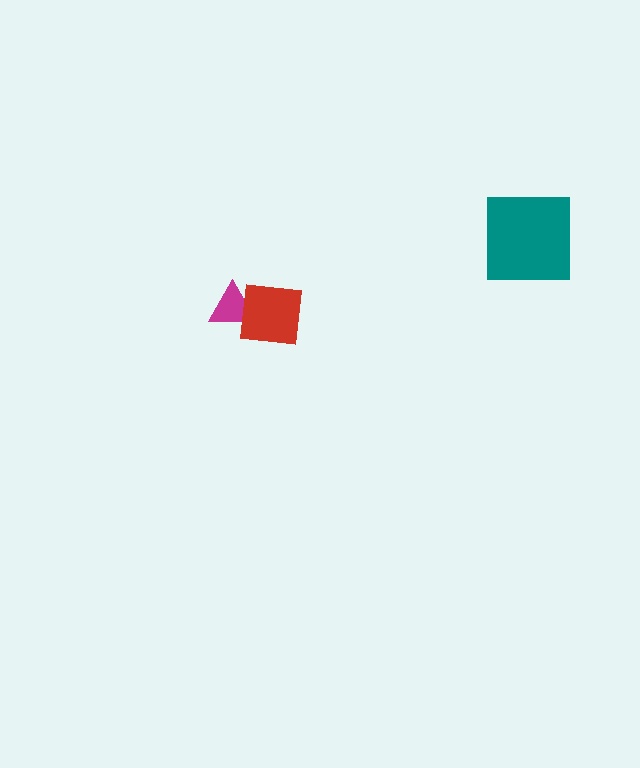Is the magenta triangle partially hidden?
Yes, it is partially covered by another shape.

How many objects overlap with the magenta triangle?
1 object overlaps with the magenta triangle.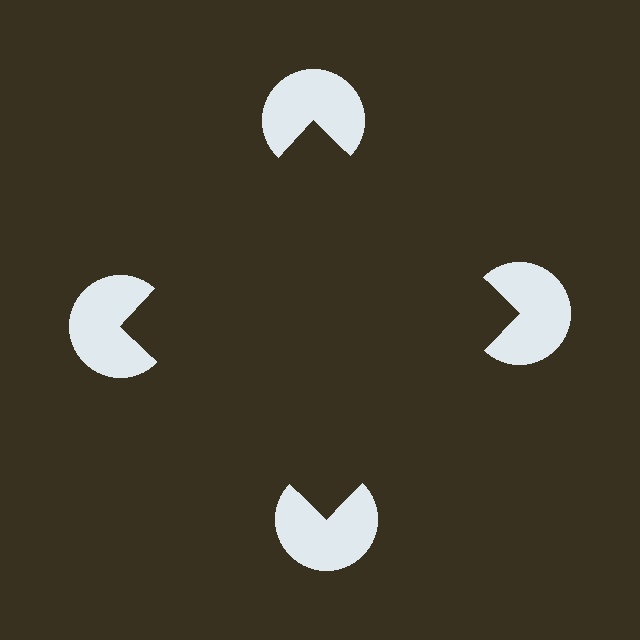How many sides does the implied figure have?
4 sides.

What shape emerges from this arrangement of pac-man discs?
An illusory square — its edges are inferred from the aligned wedge cuts in the pac-man discs, not physically drawn.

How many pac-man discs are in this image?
There are 4 — one at each vertex of the illusory square.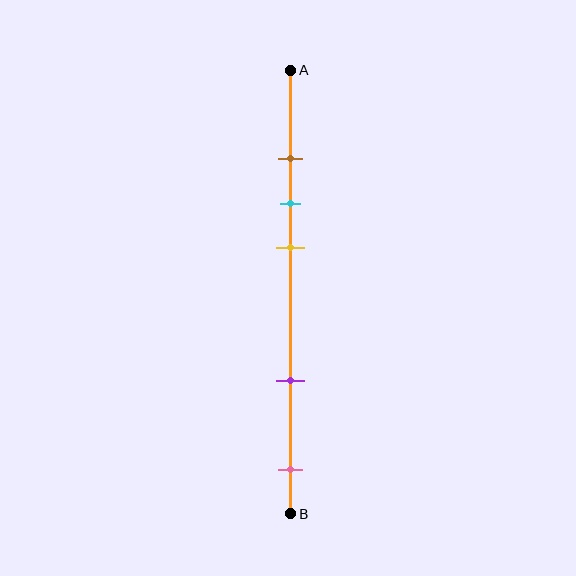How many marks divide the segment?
There are 5 marks dividing the segment.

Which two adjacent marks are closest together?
The brown and cyan marks are the closest adjacent pair.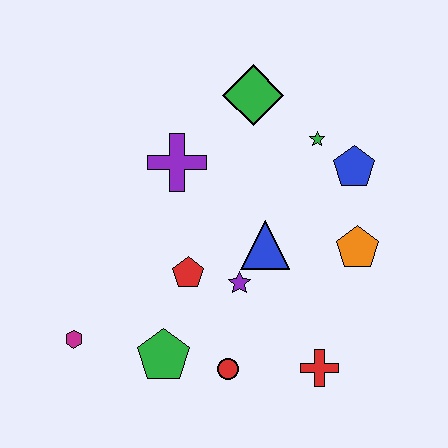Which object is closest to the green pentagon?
The red circle is closest to the green pentagon.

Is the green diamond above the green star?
Yes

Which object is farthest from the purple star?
The green diamond is farthest from the purple star.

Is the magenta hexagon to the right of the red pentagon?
No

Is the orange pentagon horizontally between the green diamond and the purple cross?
No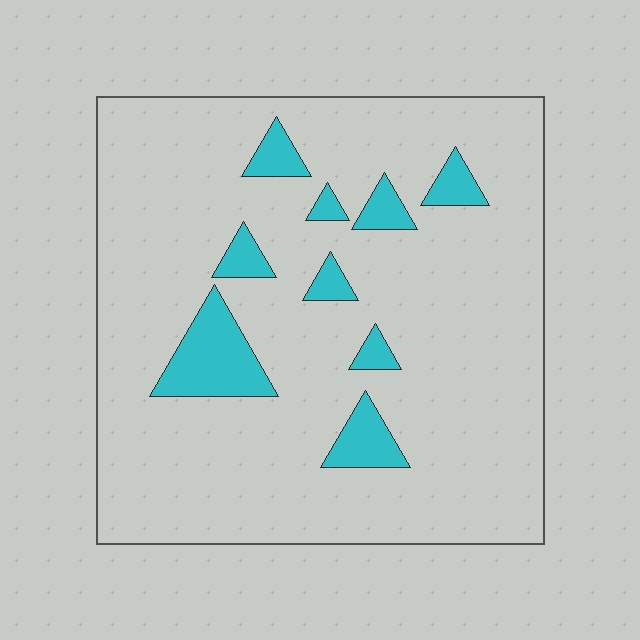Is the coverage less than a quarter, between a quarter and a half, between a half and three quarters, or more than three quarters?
Less than a quarter.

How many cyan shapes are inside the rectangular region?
9.